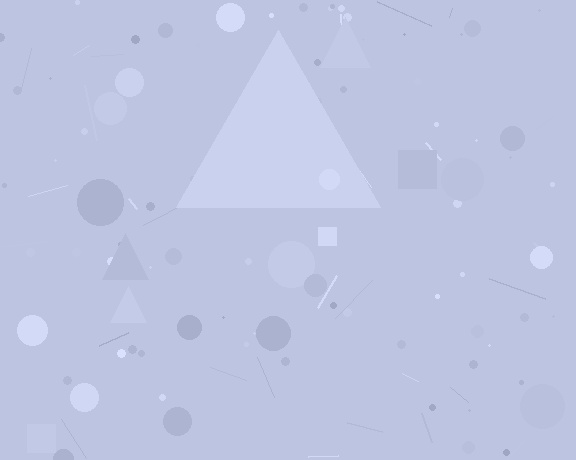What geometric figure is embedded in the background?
A triangle is embedded in the background.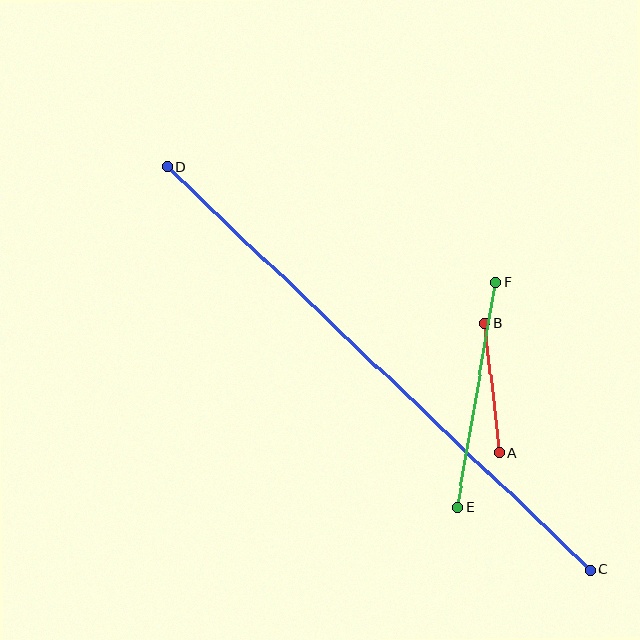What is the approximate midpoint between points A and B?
The midpoint is at approximately (492, 388) pixels.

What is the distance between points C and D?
The distance is approximately 585 pixels.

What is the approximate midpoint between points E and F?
The midpoint is at approximately (477, 395) pixels.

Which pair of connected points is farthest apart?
Points C and D are farthest apart.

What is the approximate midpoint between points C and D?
The midpoint is at approximately (379, 369) pixels.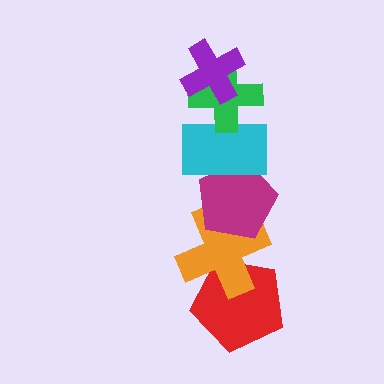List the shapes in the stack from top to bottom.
From top to bottom: the purple cross, the green cross, the cyan rectangle, the magenta pentagon, the orange cross, the red pentagon.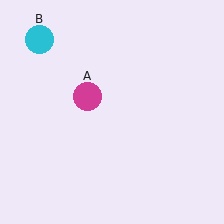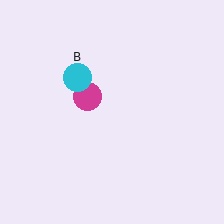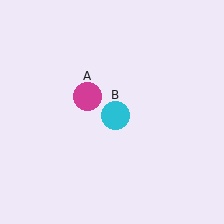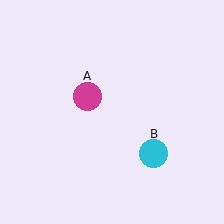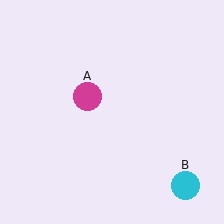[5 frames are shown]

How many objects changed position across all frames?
1 object changed position: cyan circle (object B).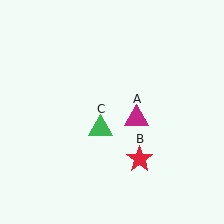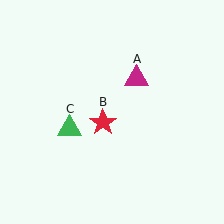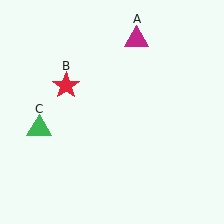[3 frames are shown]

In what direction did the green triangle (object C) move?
The green triangle (object C) moved left.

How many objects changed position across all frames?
3 objects changed position: magenta triangle (object A), red star (object B), green triangle (object C).